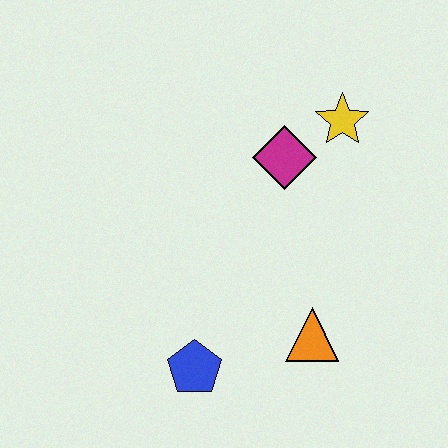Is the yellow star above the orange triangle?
Yes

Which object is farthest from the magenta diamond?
The blue pentagon is farthest from the magenta diamond.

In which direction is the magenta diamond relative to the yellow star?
The magenta diamond is to the left of the yellow star.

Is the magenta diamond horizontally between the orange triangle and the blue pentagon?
Yes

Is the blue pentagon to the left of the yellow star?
Yes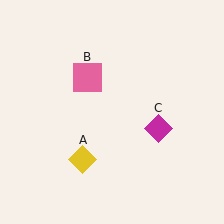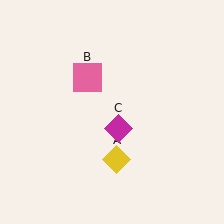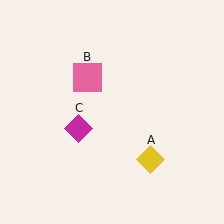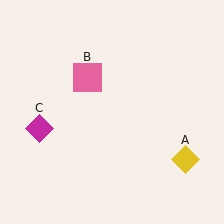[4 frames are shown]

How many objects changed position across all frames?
2 objects changed position: yellow diamond (object A), magenta diamond (object C).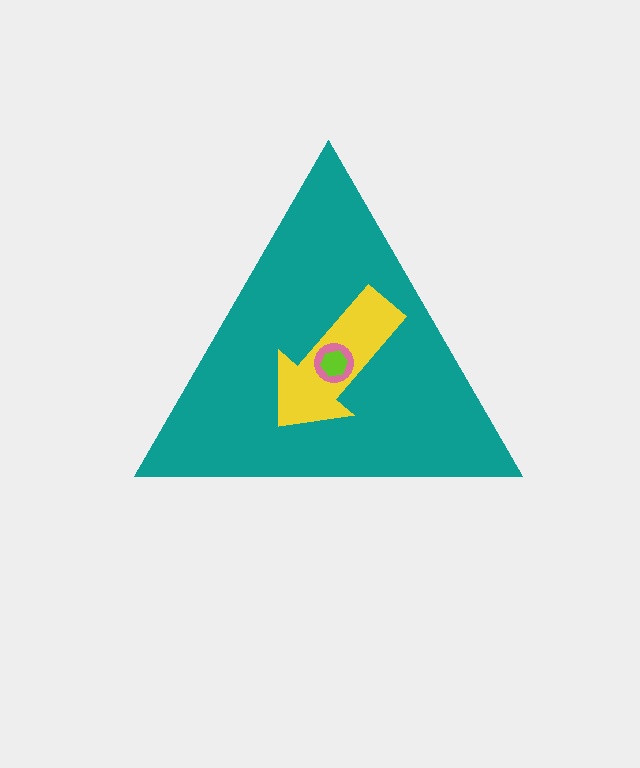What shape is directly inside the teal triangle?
The yellow arrow.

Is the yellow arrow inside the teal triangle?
Yes.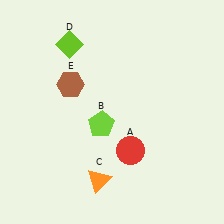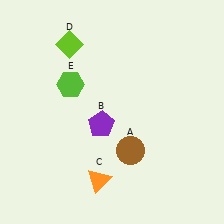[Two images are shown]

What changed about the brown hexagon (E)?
In Image 1, E is brown. In Image 2, it changed to lime.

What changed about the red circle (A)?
In Image 1, A is red. In Image 2, it changed to brown.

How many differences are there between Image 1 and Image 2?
There are 3 differences between the two images.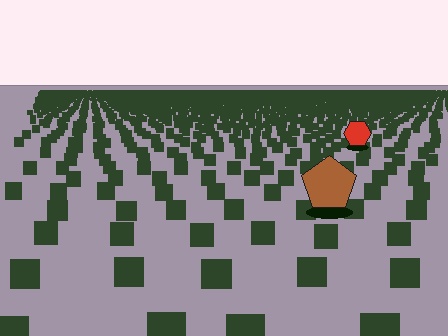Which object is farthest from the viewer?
The red hexagon is farthest from the viewer. It appears smaller and the ground texture around it is denser.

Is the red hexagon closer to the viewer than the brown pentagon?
No. The brown pentagon is closer — you can tell from the texture gradient: the ground texture is coarser near it.